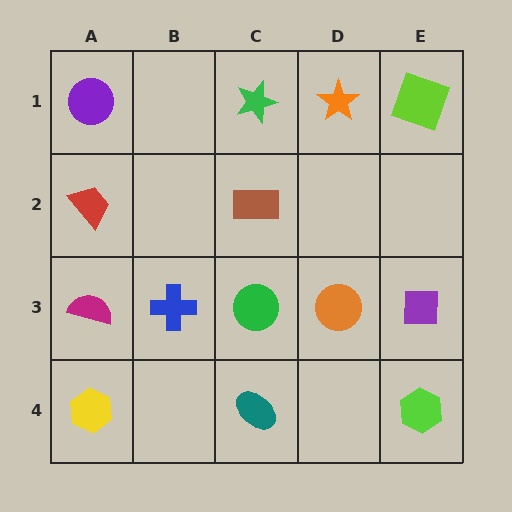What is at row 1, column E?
A lime square.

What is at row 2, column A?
A red trapezoid.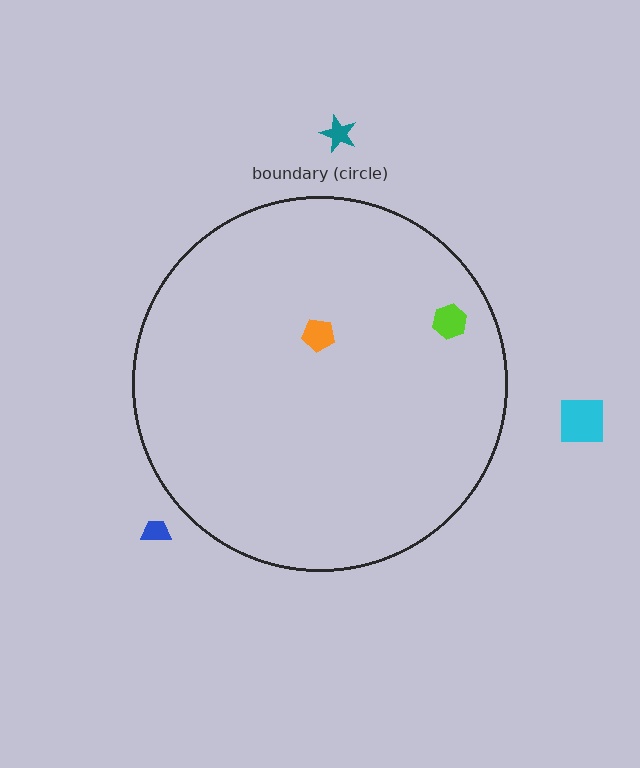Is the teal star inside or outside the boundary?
Outside.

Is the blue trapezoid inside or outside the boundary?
Outside.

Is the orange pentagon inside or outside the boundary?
Inside.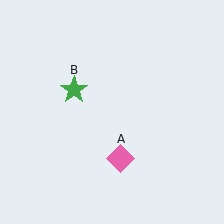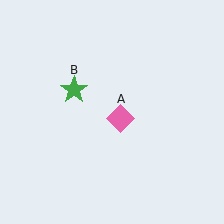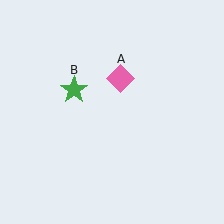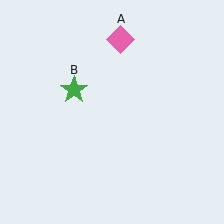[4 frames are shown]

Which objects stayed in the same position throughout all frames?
Green star (object B) remained stationary.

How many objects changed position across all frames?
1 object changed position: pink diamond (object A).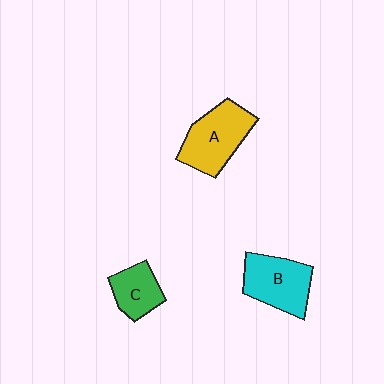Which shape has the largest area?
Shape A (yellow).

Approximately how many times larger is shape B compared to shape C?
Approximately 1.5 times.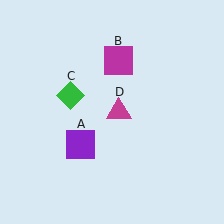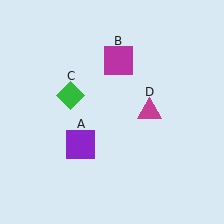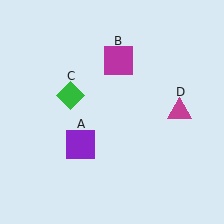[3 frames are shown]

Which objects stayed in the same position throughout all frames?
Purple square (object A) and magenta square (object B) and green diamond (object C) remained stationary.